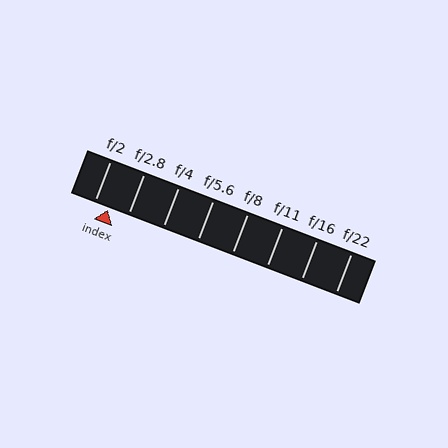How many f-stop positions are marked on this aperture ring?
There are 8 f-stop positions marked.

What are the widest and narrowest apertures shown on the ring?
The widest aperture shown is f/2 and the narrowest is f/22.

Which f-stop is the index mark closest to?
The index mark is closest to f/2.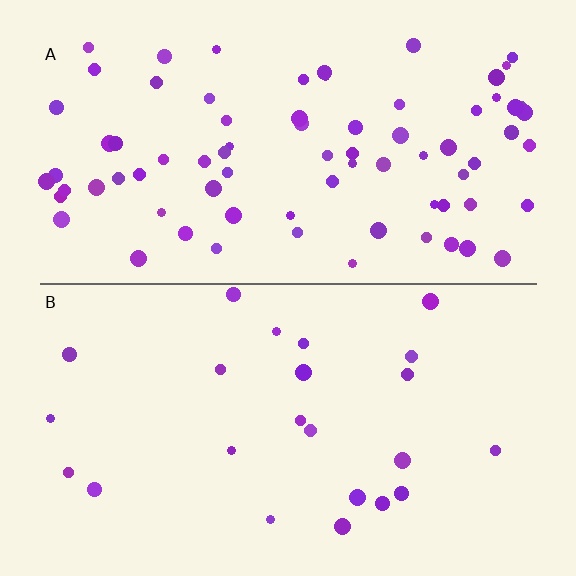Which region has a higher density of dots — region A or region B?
A (the top).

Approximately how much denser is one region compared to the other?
Approximately 3.3× — region A over region B.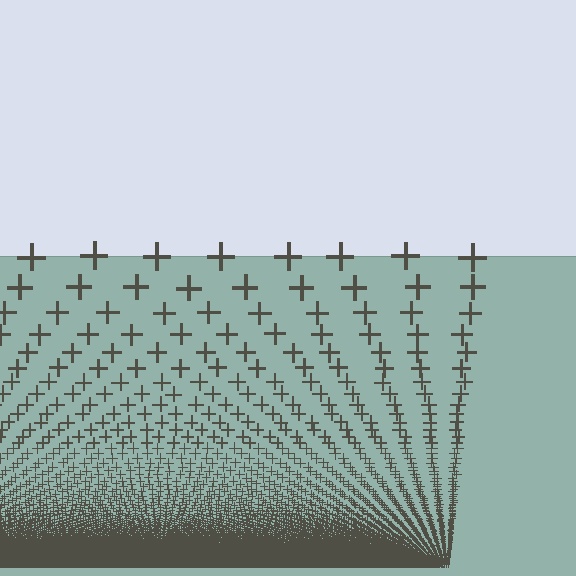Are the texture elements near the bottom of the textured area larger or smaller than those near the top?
Smaller. The gradient is inverted — elements near the bottom are smaller and denser.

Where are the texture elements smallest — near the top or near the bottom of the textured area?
Near the bottom.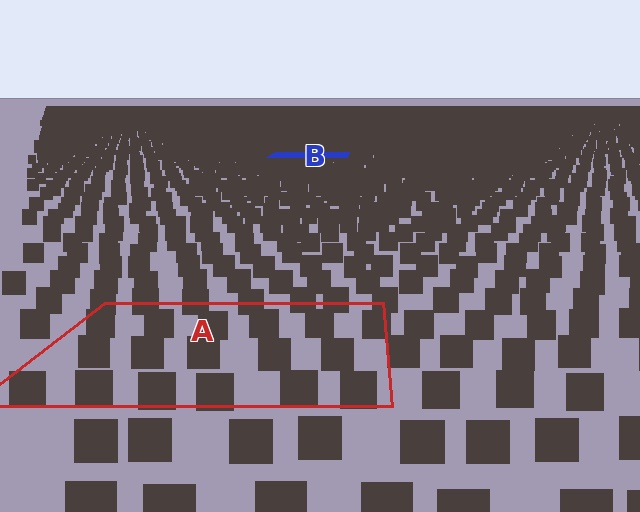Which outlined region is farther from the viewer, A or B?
Region B is farther from the viewer — the texture elements inside it appear smaller and more densely packed.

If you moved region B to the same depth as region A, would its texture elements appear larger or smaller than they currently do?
They would appear larger. At a closer depth, the same texture elements are projected at a bigger on-screen size.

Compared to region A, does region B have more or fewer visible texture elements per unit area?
Region B has more texture elements per unit area — they are packed more densely because it is farther away.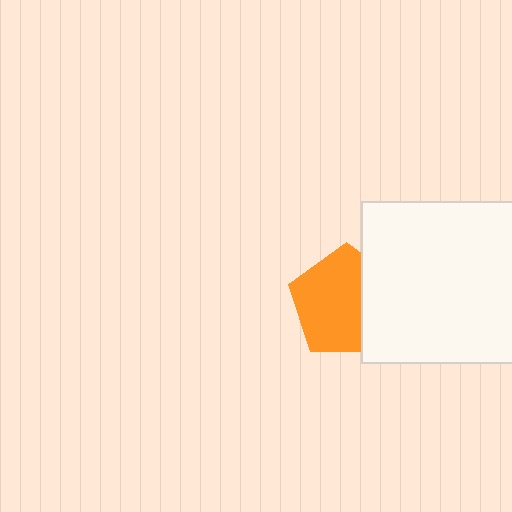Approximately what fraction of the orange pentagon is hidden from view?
Roughly 32% of the orange pentagon is hidden behind the white square.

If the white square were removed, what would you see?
You would see the complete orange pentagon.